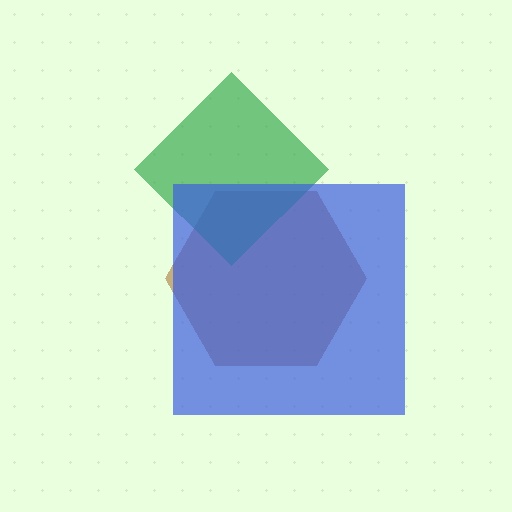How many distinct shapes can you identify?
There are 3 distinct shapes: a brown hexagon, a green diamond, a blue square.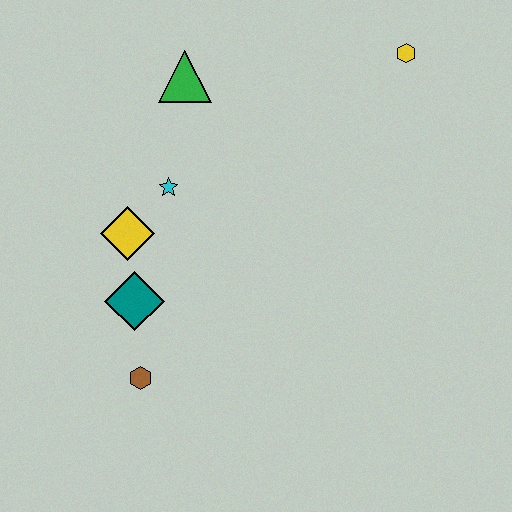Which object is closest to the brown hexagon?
The teal diamond is closest to the brown hexagon.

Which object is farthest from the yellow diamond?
The yellow hexagon is farthest from the yellow diamond.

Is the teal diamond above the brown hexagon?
Yes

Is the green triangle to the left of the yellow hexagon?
Yes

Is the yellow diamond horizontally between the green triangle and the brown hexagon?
No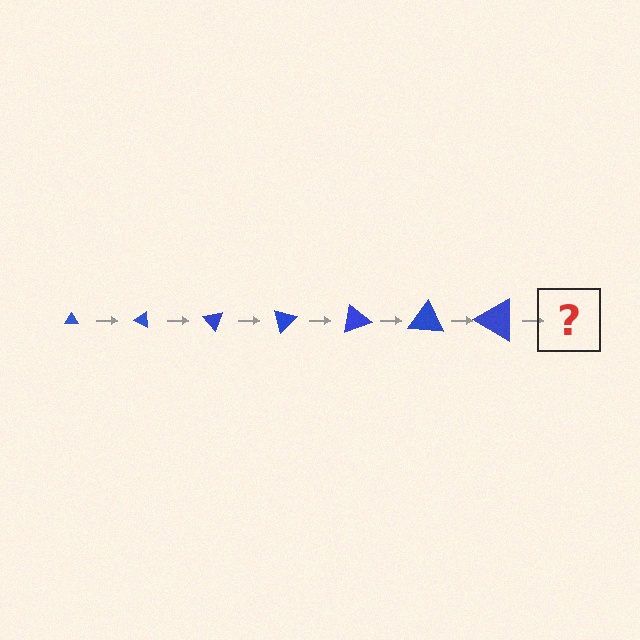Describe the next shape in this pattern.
It should be a triangle, larger than the previous one and rotated 175 degrees from the start.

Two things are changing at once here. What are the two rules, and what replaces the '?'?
The two rules are that the triangle grows larger each step and it rotates 25 degrees each step. The '?' should be a triangle, larger than the previous one and rotated 175 degrees from the start.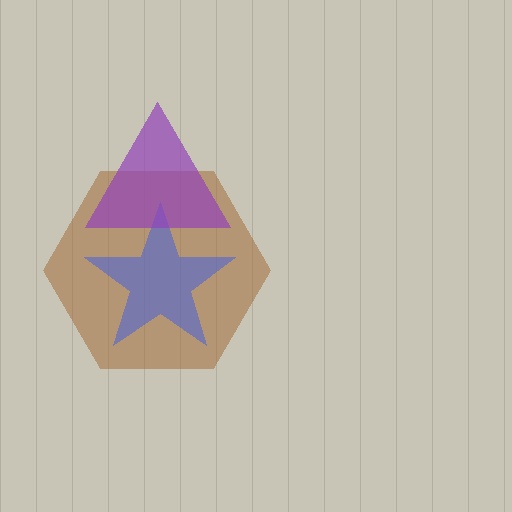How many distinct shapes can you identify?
There are 3 distinct shapes: a brown hexagon, a blue star, a purple triangle.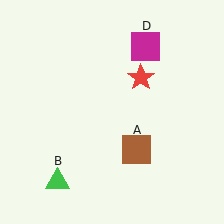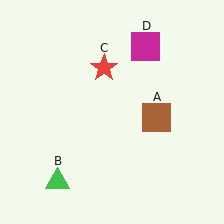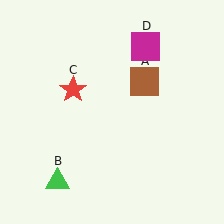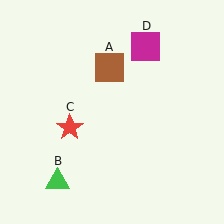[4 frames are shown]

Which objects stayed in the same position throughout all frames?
Green triangle (object B) and magenta square (object D) remained stationary.